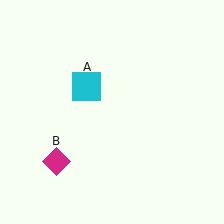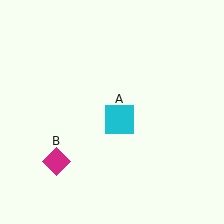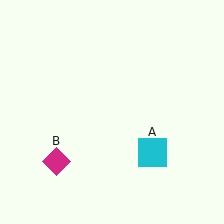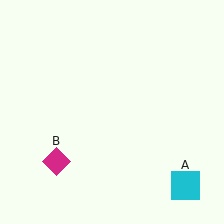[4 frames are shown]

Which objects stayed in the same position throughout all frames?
Magenta diamond (object B) remained stationary.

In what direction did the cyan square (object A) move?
The cyan square (object A) moved down and to the right.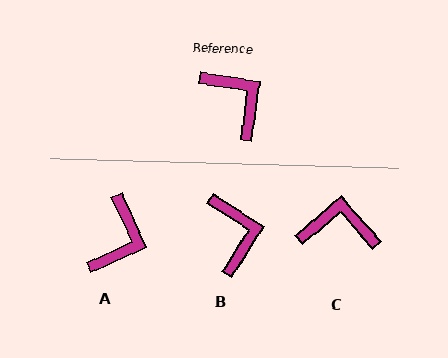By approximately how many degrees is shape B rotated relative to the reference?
Approximately 24 degrees clockwise.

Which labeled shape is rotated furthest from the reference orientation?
A, about 57 degrees away.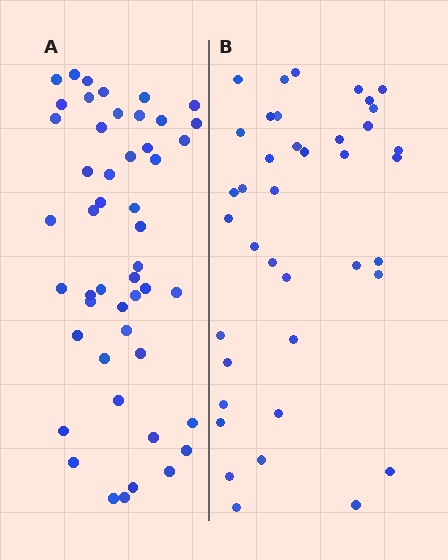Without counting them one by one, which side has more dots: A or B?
Region A (the left region) has more dots.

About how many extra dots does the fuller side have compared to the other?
Region A has roughly 10 or so more dots than region B.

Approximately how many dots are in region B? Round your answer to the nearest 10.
About 40 dots. (The exact count is 39, which rounds to 40.)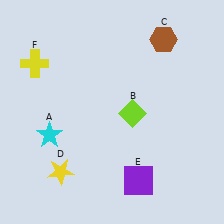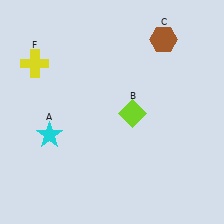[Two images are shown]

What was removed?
The yellow star (D), the purple square (E) were removed in Image 2.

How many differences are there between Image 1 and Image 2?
There are 2 differences between the two images.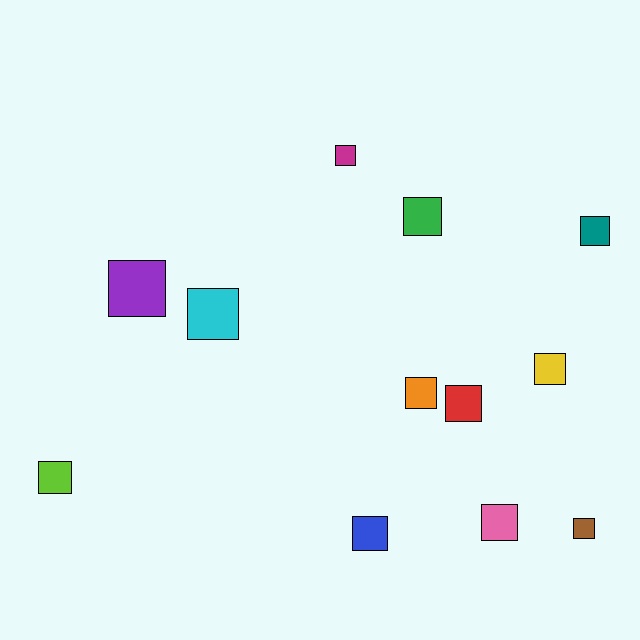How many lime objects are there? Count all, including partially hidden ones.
There is 1 lime object.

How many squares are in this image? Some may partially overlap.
There are 12 squares.